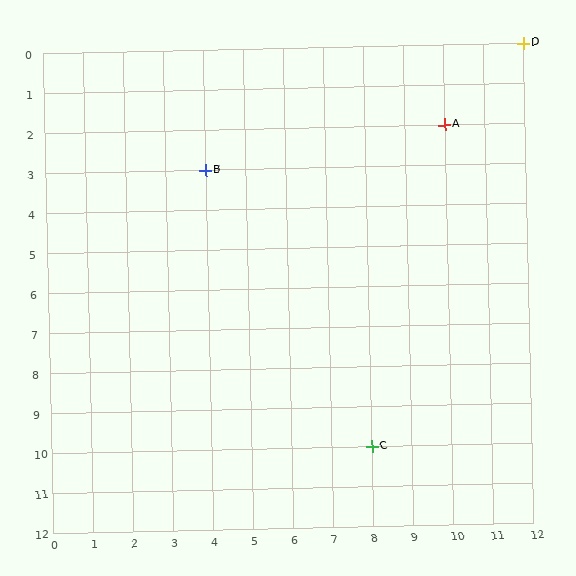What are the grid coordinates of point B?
Point B is at grid coordinates (4, 3).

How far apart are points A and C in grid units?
Points A and C are 2 columns and 8 rows apart (about 8.2 grid units diagonally).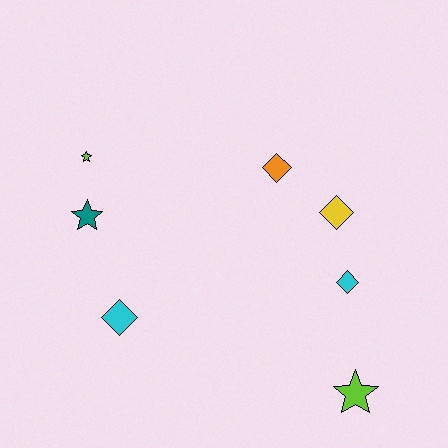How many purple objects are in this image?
There are no purple objects.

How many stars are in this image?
There are 3 stars.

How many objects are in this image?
There are 7 objects.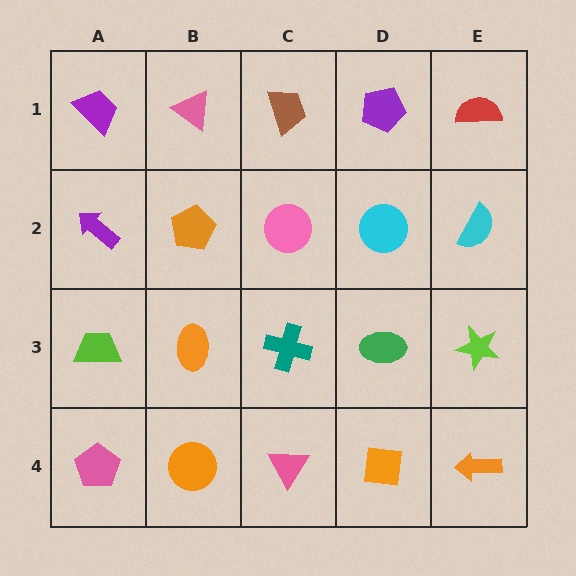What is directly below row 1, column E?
A cyan semicircle.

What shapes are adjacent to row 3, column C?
A pink circle (row 2, column C), a pink triangle (row 4, column C), an orange ellipse (row 3, column B), a green ellipse (row 3, column D).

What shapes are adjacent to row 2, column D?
A purple pentagon (row 1, column D), a green ellipse (row 3, column D), a pink circle (row 2, column C), a cyan semicircle (row 2, column E).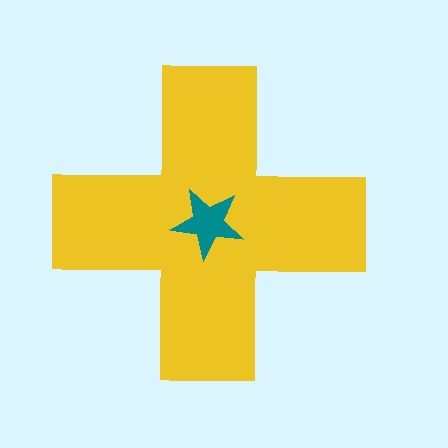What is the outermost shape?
The yellow cross.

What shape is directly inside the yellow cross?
The teal star.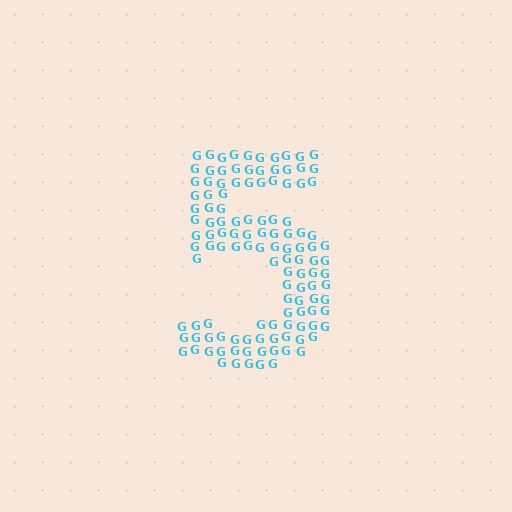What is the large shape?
The large shape is the digit 5.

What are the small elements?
The small elements are letter G's.